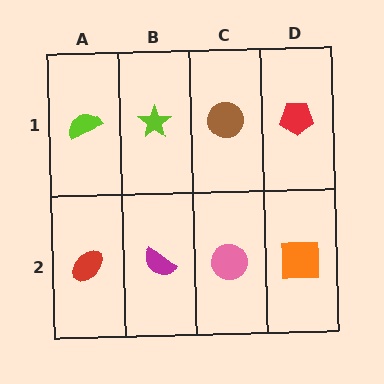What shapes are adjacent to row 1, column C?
A pink circle (row 2, column C), a lime star (row 1, column B), a red pentagon (row 1, column D).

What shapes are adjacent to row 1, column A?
A red ellipse (row 2, column A), a lime star (row 1, column B).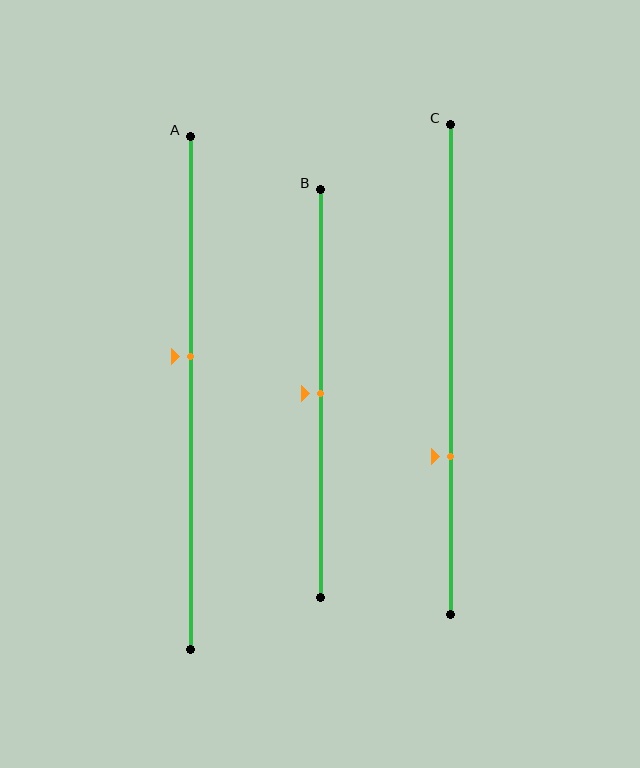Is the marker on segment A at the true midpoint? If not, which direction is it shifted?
No, the marker on segment A is shifted upward by about 7% of the segment length.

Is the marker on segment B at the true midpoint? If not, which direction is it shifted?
Yes, the marker on segment B is at the true midpoint.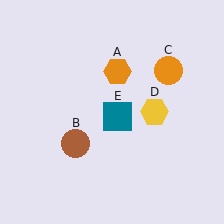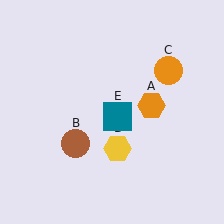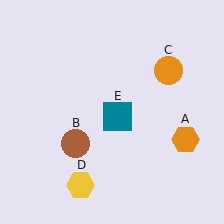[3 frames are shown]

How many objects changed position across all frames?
2 objects changed position: orange hexagon (object A), yellow hexagon (object D).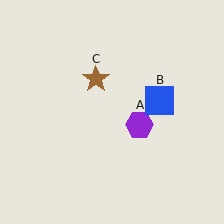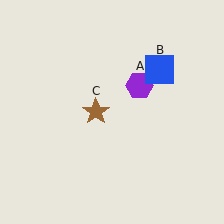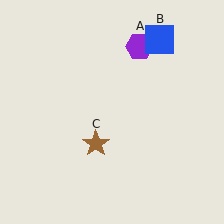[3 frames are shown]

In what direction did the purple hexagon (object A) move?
The purple hexagon (object A) moved up.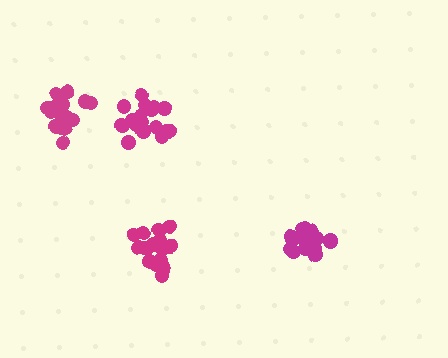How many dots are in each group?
Group 1: 20 dots, Group 2: 19 dots, Group 3: 17 dots, Group 4: 20 dots (76 total).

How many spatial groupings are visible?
There are 4 spatial groupings.